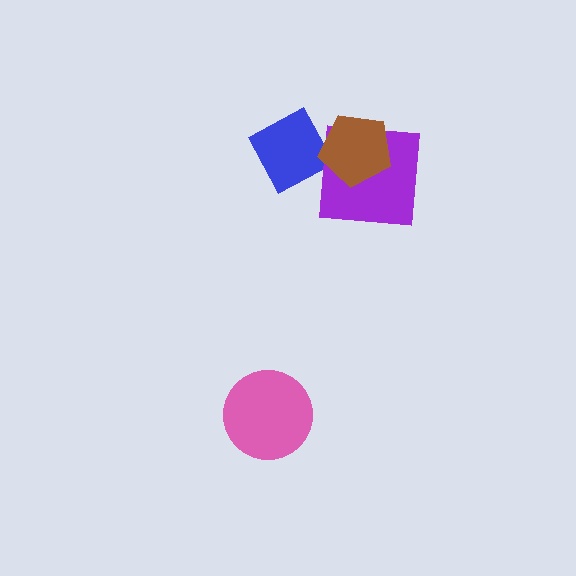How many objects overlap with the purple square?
1 object overlaps with the purple square.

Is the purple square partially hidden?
Yes, it is partially covered by another shape.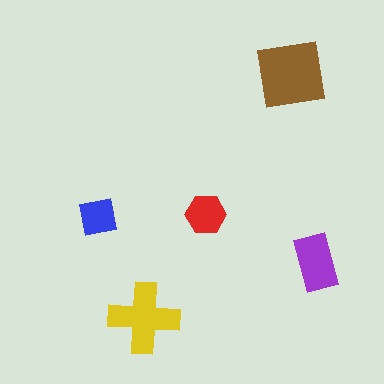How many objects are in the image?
There are 5 objects in the image.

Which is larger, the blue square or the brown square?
The brown square.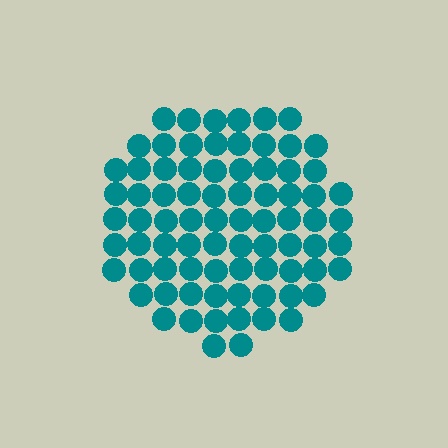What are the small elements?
The small elements are circles.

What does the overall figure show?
The overall figure shows a circle.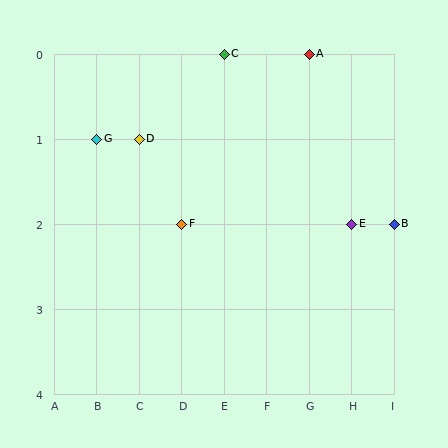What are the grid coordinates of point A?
Point A is at grid coordinates (G, 0).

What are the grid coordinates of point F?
Point F is at grid coordinates (D, 2).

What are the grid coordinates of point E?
Point E is at grid coordinates (H, 2).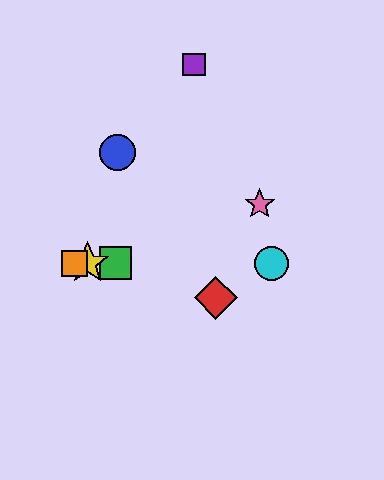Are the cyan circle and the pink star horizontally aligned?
No, the cyan circle is at y≈263 and the pink star is at y≈204.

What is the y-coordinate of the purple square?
The purple square is at y≈64.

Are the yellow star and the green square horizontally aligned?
Yes, both are at y≈263.